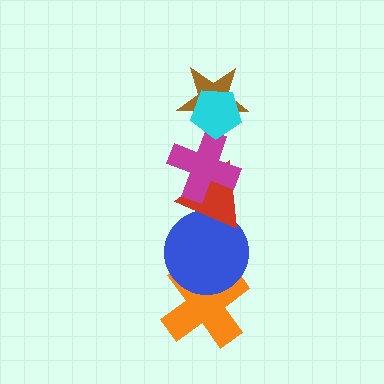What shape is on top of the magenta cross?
The brown star is on top of the magenta cross.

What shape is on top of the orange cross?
The blue circle is on top of the orange cross.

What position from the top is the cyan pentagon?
The cyan pentagon is 1st from the top.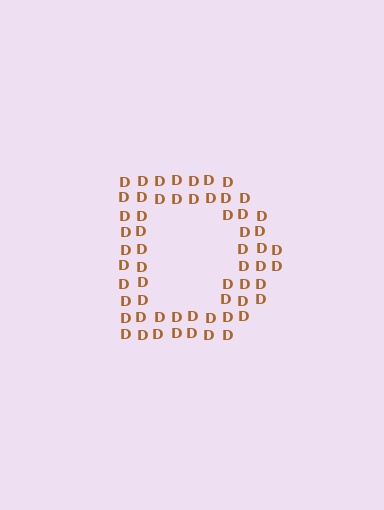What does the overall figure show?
The overall figure shows the letter D.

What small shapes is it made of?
It is made of small letter D's.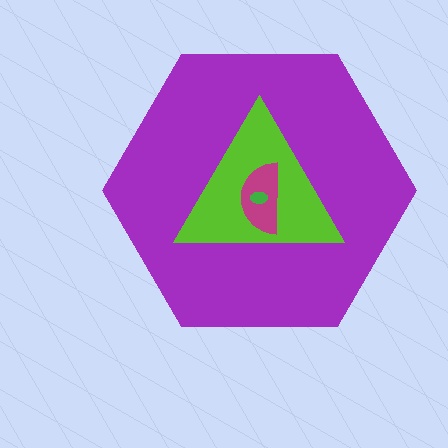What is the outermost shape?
The purple hexagon.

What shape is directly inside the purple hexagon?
The lime triangle.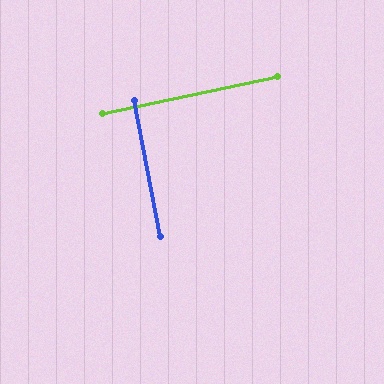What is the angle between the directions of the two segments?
Approximately 89 degrees.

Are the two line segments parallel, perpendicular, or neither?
Perpendicular — they meet at approximately 89°.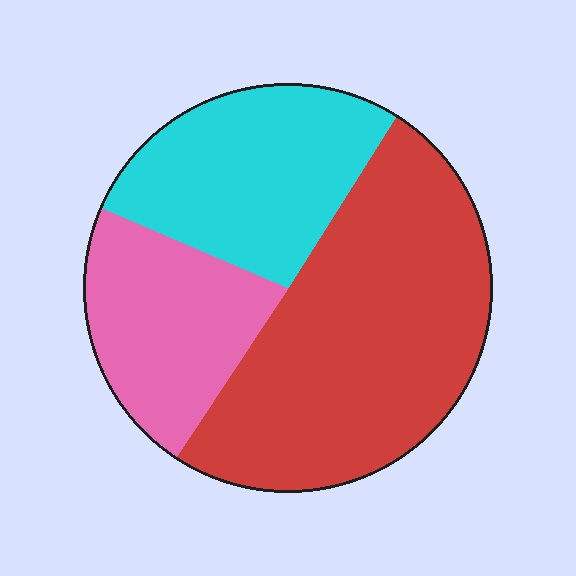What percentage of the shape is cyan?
Cyan takes up about one quarter (1/4) of the shape.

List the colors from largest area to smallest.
From largest to smallest: red, cyan, pink.